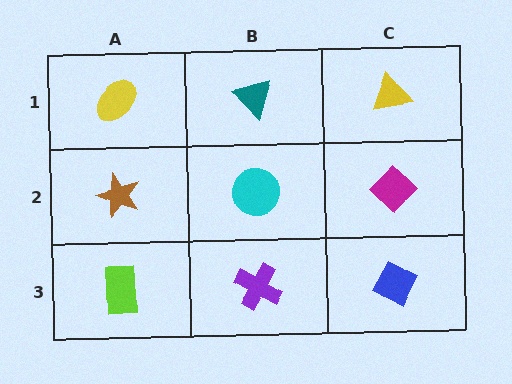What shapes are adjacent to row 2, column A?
A yellow ellipse (row 1, column A), a lime rectangle (row 3, column A), a cyan circle (row 2, column B).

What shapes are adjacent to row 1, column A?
A brown star (row 2, column A), a teal triangle (row 1, column B).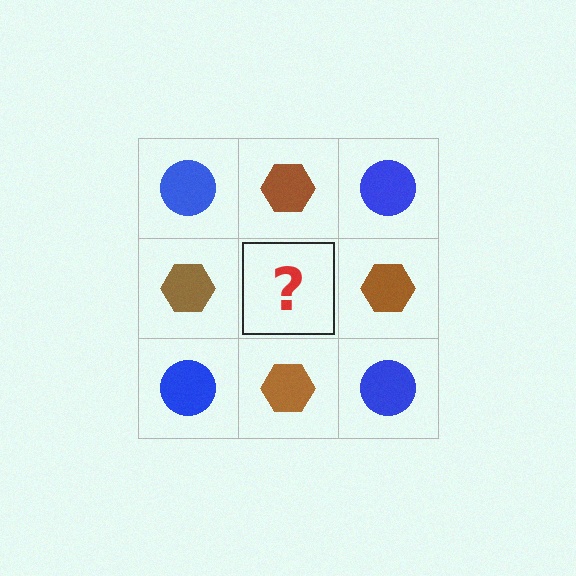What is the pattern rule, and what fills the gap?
The rule is that it alternates blue circle and brown hexagon in a checkerboard pattern. The gap should be filled with a blue circle.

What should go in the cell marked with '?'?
The missing cell should contain a blue circle.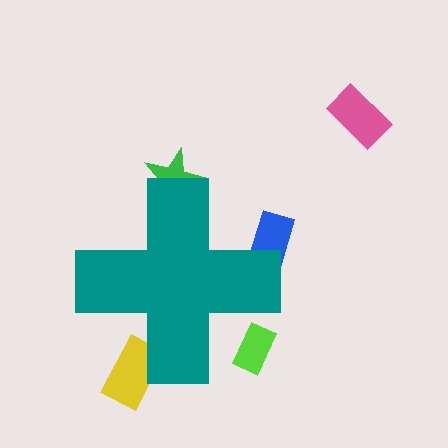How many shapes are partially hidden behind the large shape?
4 shapes are partially hidden.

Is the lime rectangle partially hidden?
Yes, the lime rectangle is partially hidden behind the teal cross.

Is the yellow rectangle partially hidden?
Yes, the yellow rectangle is partially hidden behind the teal cross.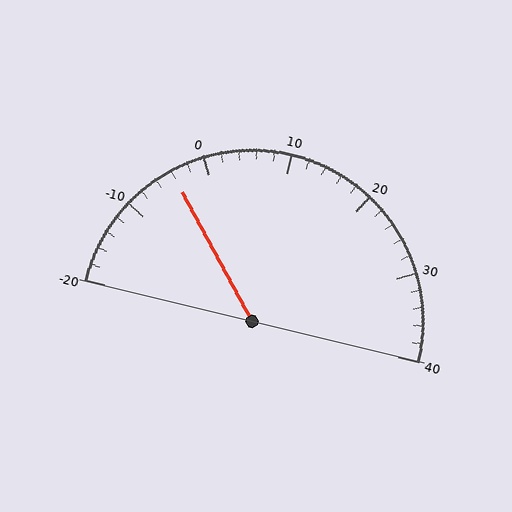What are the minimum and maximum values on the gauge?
The gauge ranges from -20 to 40.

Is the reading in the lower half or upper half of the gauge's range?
The reading is in the lower half of the range (-20 to 40).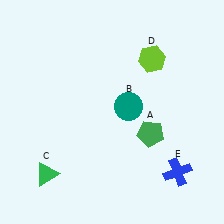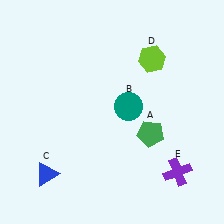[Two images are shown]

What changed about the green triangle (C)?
In Image 1, C is green. In Image 2, it changed to blue.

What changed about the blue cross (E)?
In Image 1, E is blue. In Image 2, it changed to purple.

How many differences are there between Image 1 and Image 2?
There are 2 differences between the two images.